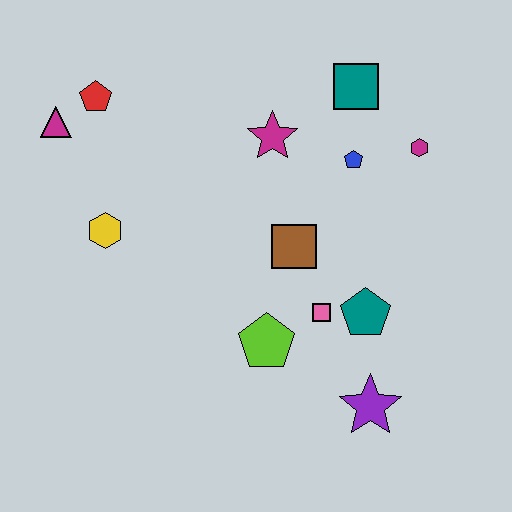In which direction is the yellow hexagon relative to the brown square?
The yellow hexagon is to the left of the brown square.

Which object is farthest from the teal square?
The purple star is farthest from the teal square.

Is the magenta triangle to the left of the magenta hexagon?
Yes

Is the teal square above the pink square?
Yes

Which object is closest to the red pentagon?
The magenta triangle is closest to the red pentagon.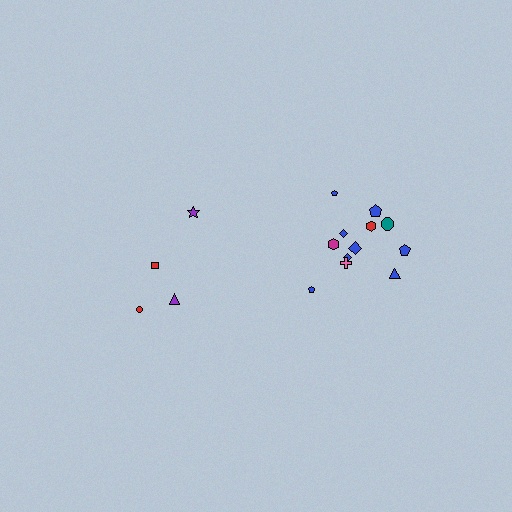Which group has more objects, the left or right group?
The right group.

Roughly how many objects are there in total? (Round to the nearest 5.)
Roughly 15 objects in total.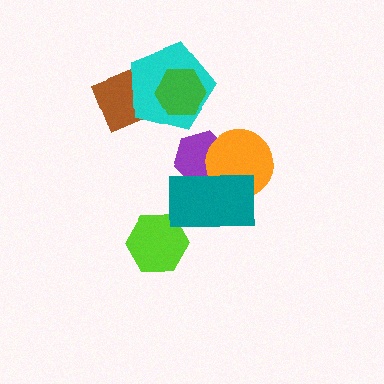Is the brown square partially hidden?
Yes, it is partially covered by another shape.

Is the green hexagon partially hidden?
No, no other shape covers it.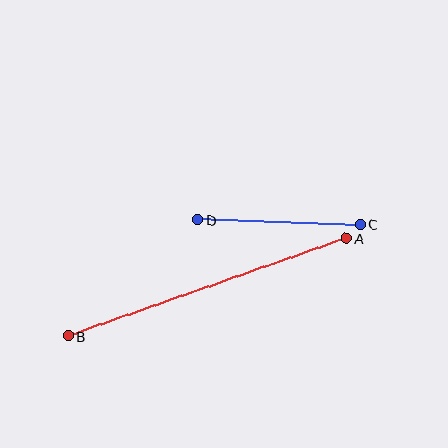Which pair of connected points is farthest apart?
Points A and B are farthest apart.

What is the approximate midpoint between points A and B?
The midpoint is at approximately (207, 287) pixels.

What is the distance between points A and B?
The distance is approximately 295 pixels.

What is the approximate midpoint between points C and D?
The midpoint is at approximately (279, 222) pixels.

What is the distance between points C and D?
The distance is approximately 162 pixels.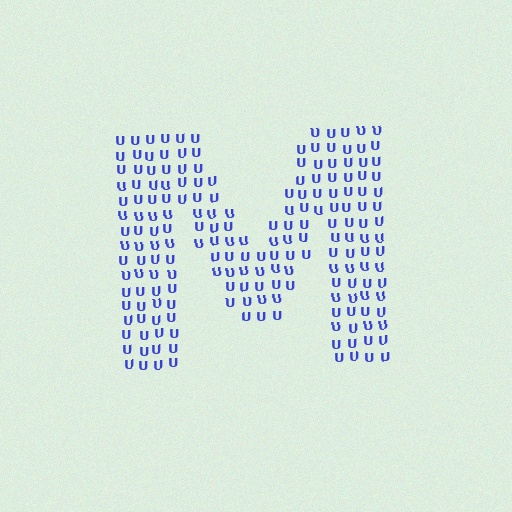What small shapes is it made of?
It is made of small letter U's.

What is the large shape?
The large shape is the letter M.